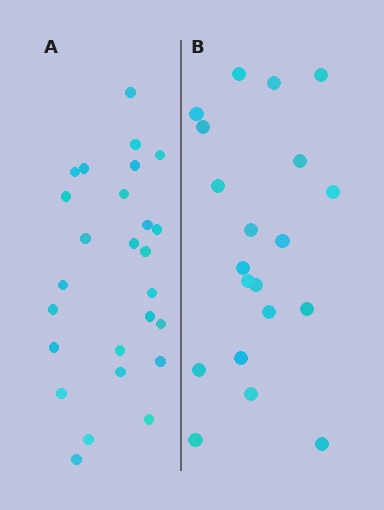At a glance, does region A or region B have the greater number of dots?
Region A (the left region) has more dots.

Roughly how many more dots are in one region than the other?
Region A has about 6 more dots than region B.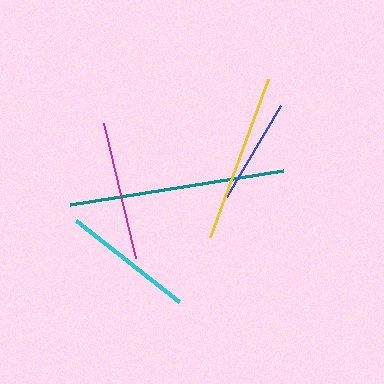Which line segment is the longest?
The teal line is the longest at approximately 216 pixels.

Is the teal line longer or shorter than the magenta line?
The teal line is longer than the magenta line.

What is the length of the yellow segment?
The yellow segment is approximately 168 pixels long.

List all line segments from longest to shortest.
From longest to shortest: teal, yellow, magenta, cyan, blue.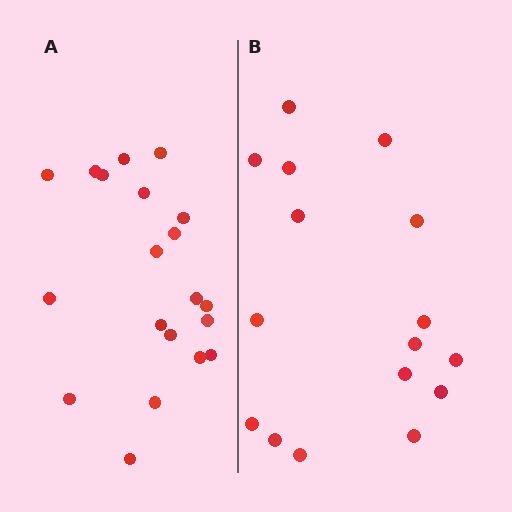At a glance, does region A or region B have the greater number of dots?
Region A (the left region) has more dots.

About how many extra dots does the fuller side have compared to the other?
Region A has about 4 more dots than region B.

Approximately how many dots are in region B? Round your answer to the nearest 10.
About 20 dots. (The exact count is 16, which rounds to 20.)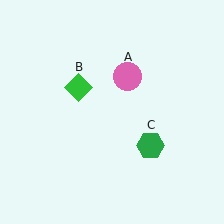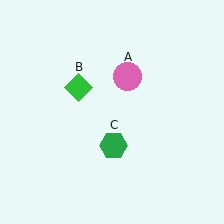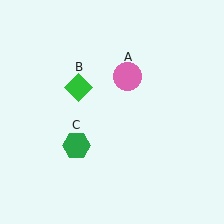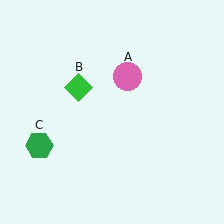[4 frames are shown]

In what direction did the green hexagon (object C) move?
The green hexagon (object C) moved left.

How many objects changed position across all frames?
1 object changed position: green hexagon (object C).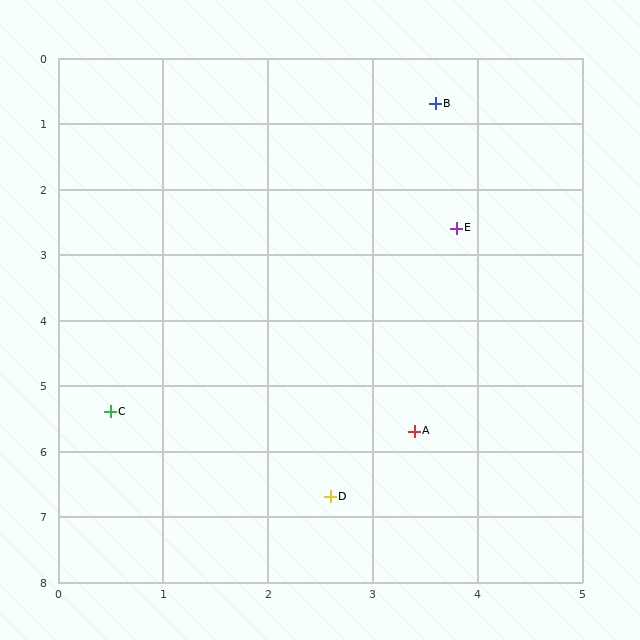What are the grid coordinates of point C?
Point C is at approximately (0.5, 5.4).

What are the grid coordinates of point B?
Point B is at approximately (3.6, 0.7).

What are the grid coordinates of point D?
Point D is at approximately (2.6, 6.7).